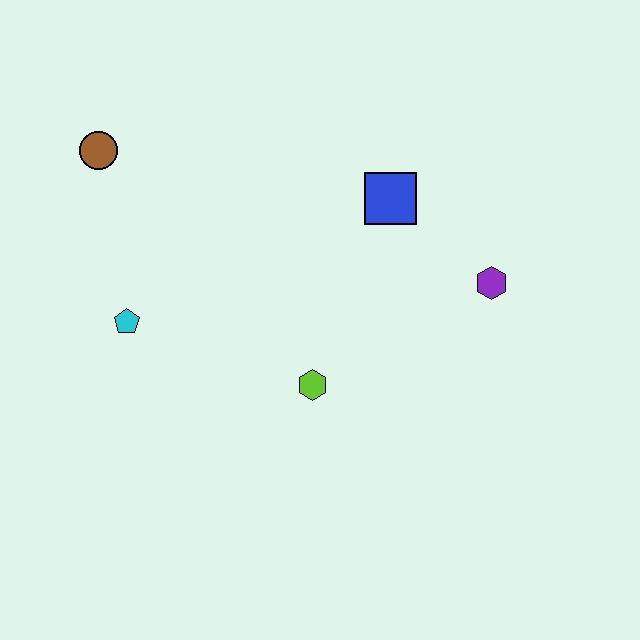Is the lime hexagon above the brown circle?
No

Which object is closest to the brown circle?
The cyan pentagon is closest to the brown circle.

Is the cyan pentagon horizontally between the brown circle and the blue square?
Yes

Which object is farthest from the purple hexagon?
The brown circle is farthest from the purple hexagon.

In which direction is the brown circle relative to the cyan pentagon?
The brown circle is above the cyan pentagon.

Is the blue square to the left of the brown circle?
No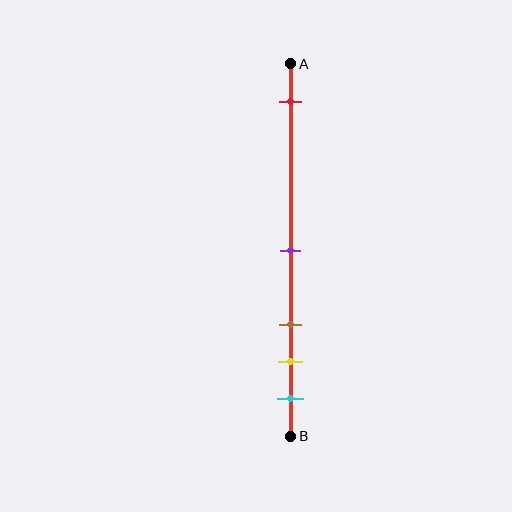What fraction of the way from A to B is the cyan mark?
The cyan mark is approximately 90% (0.9) of the way from A to B.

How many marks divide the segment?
There are 5 marks dividing the segment.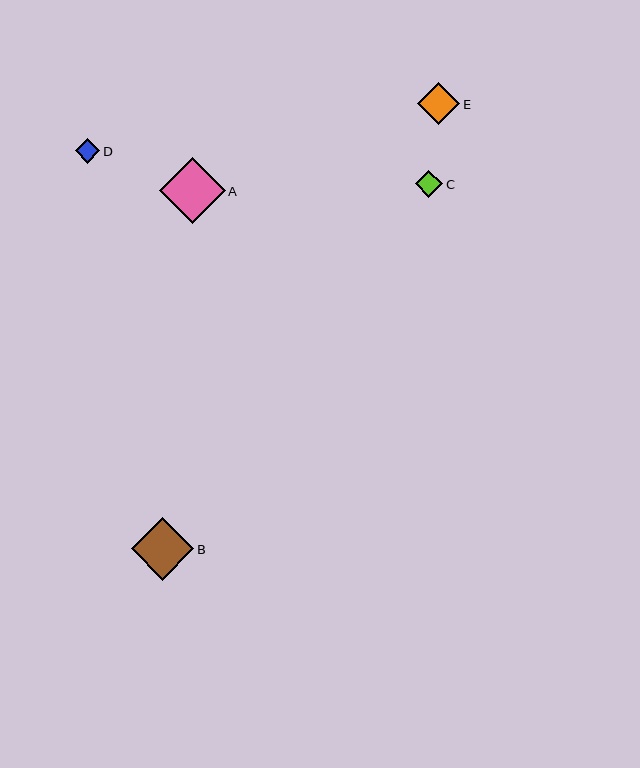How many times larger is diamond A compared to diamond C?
Diamond A is approximately 2.4 times the size of diamond C.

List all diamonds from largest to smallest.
From largest to smallest: A, B, E, C, D.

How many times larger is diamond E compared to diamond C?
Diamond E is approximately 1.5 times the size of diamond C.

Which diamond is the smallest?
Diamond D is the smallest with a size of approximately 25 pixels.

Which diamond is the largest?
Diamond A is the largest with a size of approximately 66 pixels.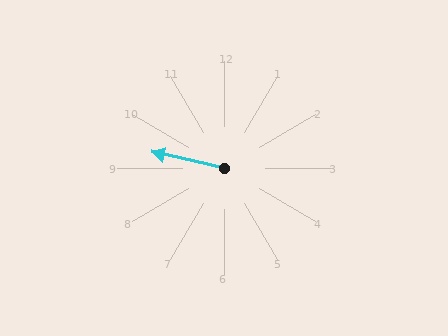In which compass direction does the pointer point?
West.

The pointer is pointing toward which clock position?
Roughly 9 o'clock.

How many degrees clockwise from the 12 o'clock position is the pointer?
Approximately 282 degrees.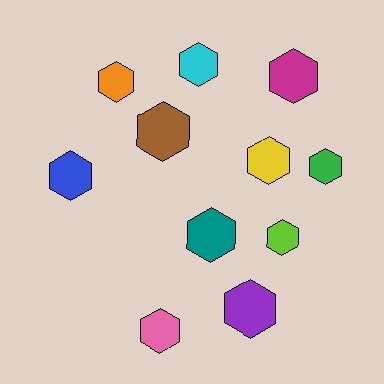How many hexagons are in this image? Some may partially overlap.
There are 11 hexagons.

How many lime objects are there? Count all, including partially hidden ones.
There is 1 lime object.